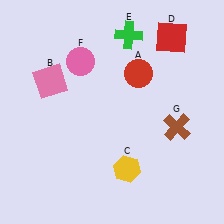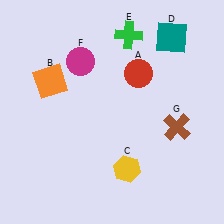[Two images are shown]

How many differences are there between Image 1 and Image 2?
There are 3 differences between the two images.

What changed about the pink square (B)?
In Image 1, B is pink. In Image 2, it changed to orange.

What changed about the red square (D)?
In Image 1, D is red. In Image 2, it changed to teal.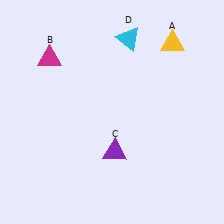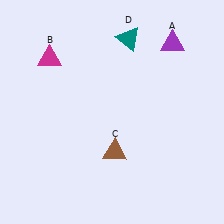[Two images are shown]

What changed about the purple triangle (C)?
In Image 1, C is purple. In Image 2, it changed to brown.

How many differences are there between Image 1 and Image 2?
There are 3 differences between the two images.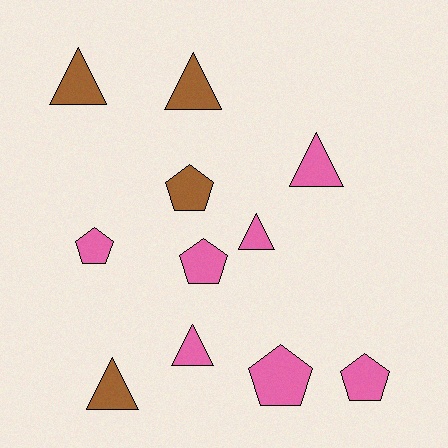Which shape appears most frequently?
Triangle, with 6 objects.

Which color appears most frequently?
Pink, with 7 objects.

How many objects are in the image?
There are 11 objects.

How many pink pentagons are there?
There are 4 pink pentagons.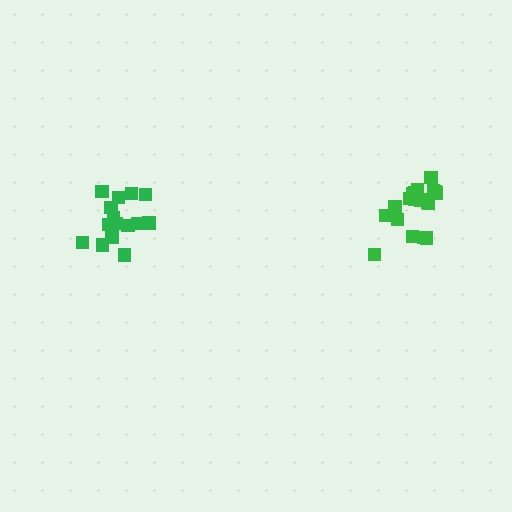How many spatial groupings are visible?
There are 2 spatial groupings.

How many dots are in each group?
Group 1: 20 dots, Group 2: 15 dots (35 total).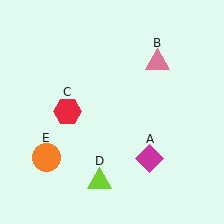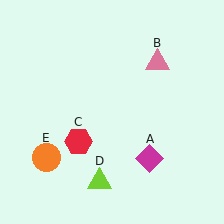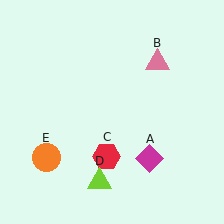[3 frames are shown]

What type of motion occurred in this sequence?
The red hexagon (object C) rotated counterclockwise around the center of the scene.